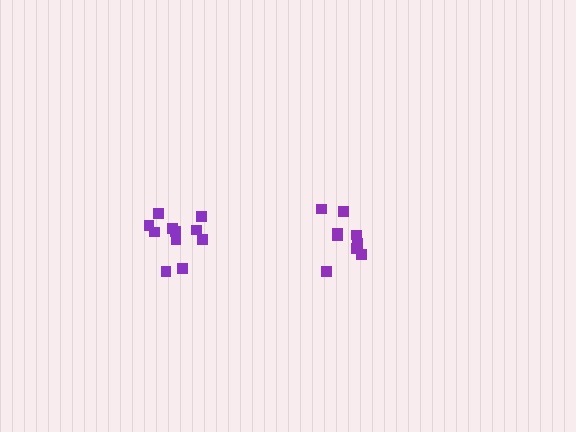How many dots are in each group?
Group 1: 9 dots, Group 2: 11 dots (20 total).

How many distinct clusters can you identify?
There are 2 distinct clusters.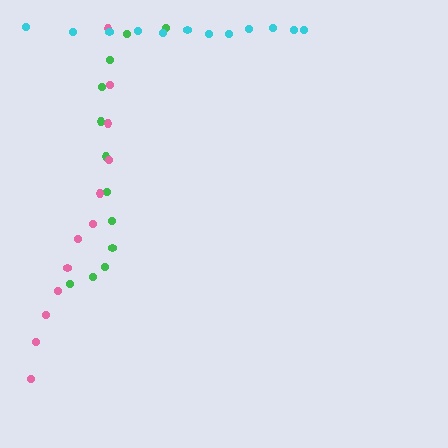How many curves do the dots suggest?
There are 3 distinct paths.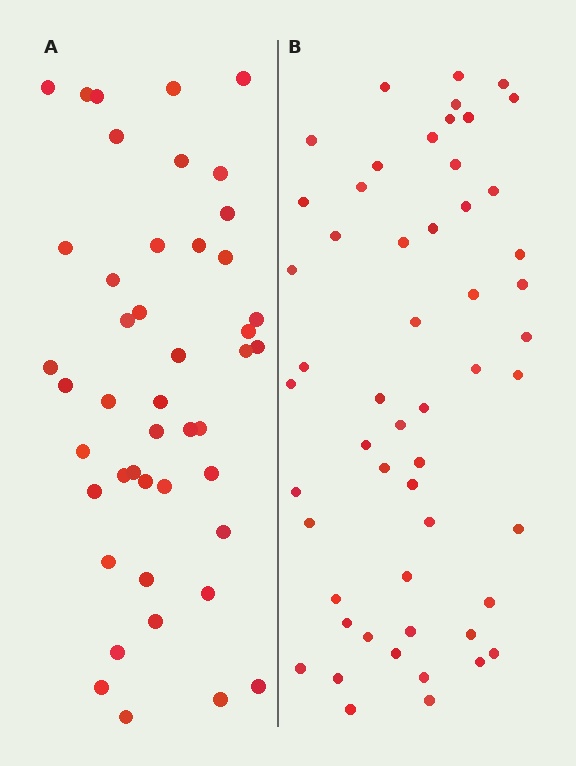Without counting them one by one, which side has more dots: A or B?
Region B (the right region) has more dots.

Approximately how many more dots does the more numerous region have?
Region B has roughly 8 or so more dots than region A.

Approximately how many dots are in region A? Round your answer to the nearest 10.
About 40 dots. (The exact count is 45, which rounds to 40.)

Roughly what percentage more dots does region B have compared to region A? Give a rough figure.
About 20% more.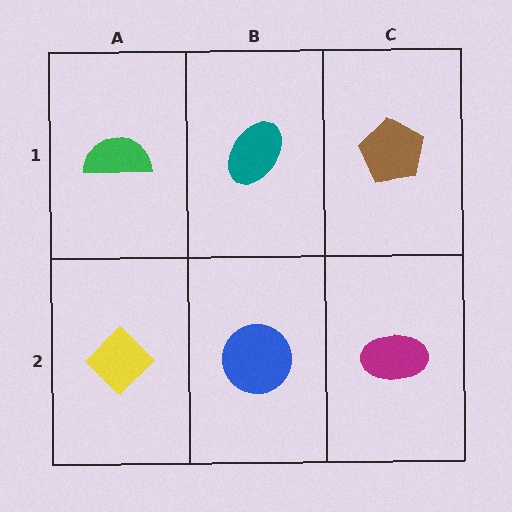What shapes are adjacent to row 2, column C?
A brown pentagon (row 1, column C), a blue circle (row 2, column B).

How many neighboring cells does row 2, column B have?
3.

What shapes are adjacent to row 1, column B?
A blue circle (row 2, column B), a green semicircle (row 1, column A), a brown pentagon (row 1, column C).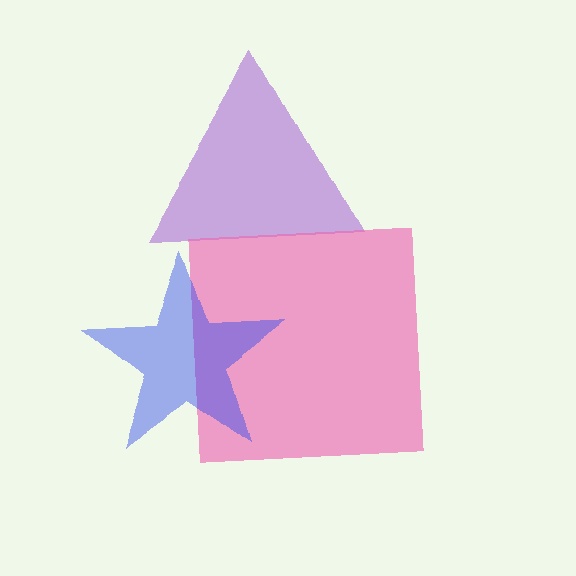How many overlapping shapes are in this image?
There are 3 overlapping shapes in the image.